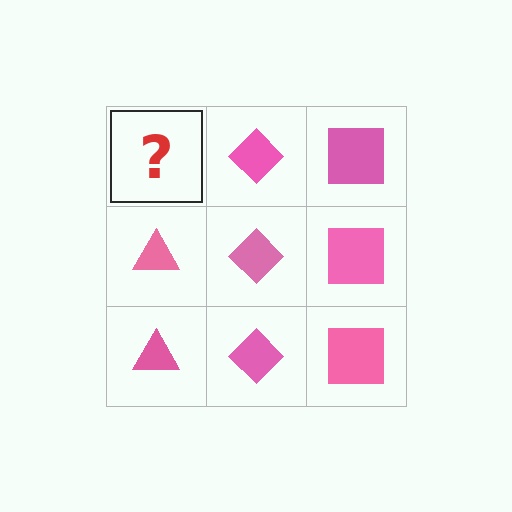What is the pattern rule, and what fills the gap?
The rule is that each column has a consistent shape. The gap should be filled with a pink triangle.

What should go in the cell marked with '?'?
The missing cell should contain a pink triangle.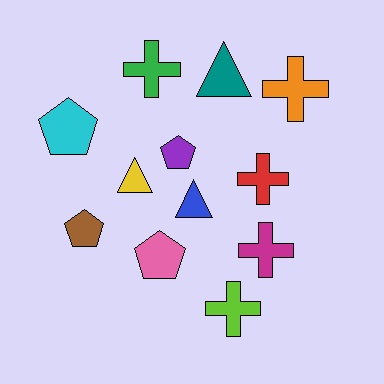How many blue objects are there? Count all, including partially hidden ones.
There is 1 blue object.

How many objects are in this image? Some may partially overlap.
There are 12 objects.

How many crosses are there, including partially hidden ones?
There are 5 crosses.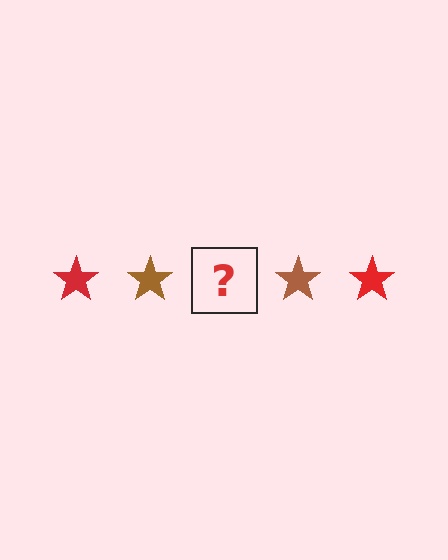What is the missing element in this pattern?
The missing element is a red star.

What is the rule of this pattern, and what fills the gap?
The rule is that the pattern cycles through red, brown stars. The gap should be filled with a red star.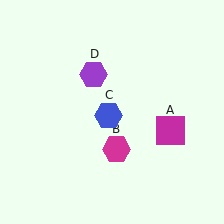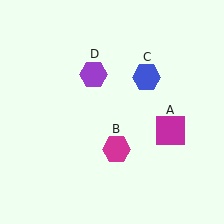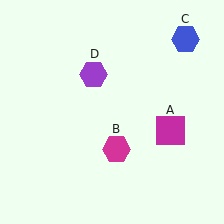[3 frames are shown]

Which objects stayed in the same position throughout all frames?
Magenta square (object A) and magenta hexagon (object B) and purple hexagon (object D) remained stationary.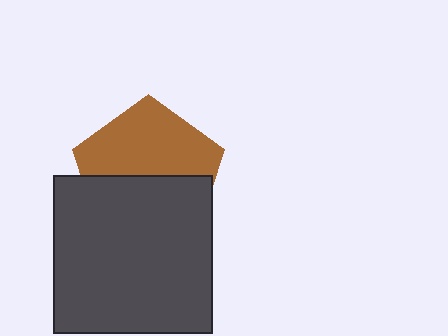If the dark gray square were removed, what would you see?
You would see the complete brown pentagon.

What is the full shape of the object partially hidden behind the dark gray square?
The partially hidden object is a brown pentagon.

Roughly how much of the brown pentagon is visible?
About half of it is visible (roughly 52%).